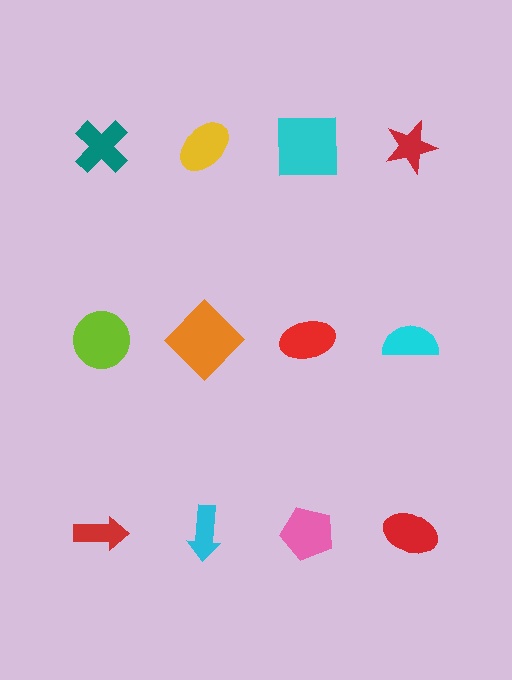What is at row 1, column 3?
A cyan square.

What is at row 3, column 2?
A cyan arrow.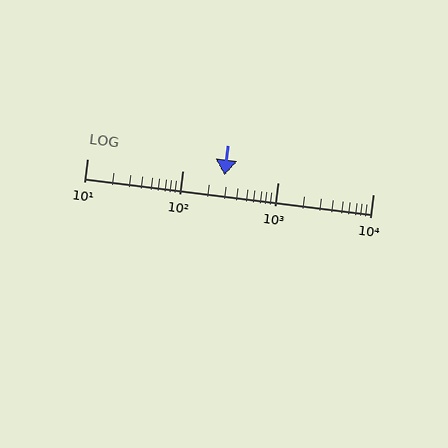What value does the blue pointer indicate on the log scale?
The pointer indicates approximately 280.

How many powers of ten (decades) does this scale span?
The scale spans 3 decades, from 10 to 10000.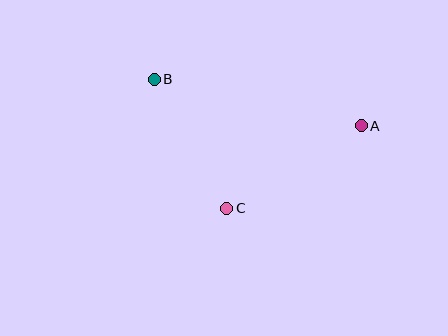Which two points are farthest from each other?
Points A and B are farthest from each other.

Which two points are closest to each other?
Points B and C are closest to each other.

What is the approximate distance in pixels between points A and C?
The distance between A and C is approximately 158 pixels.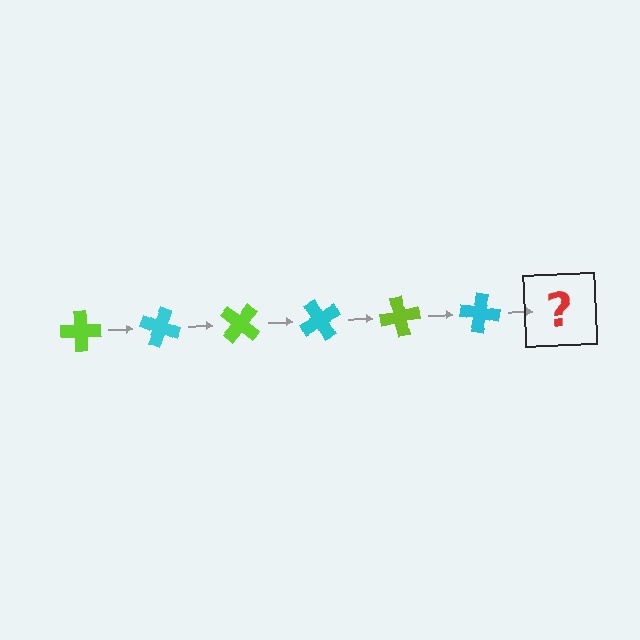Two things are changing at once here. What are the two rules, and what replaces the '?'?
The two rules are that it rotates 20 degrees each step and the color cycles through lime and cyan. The '?' should be a lime cross, rotated 120 degrees from the start.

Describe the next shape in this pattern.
It should be a lime cross, rotated 120 degrees from the start.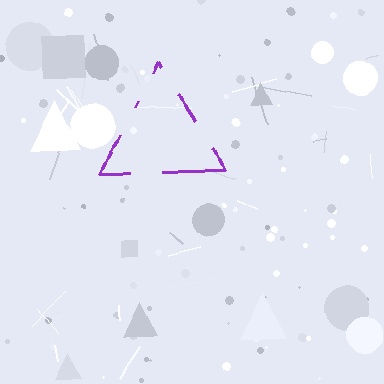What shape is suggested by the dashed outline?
The dashed outline suggests a triangle.